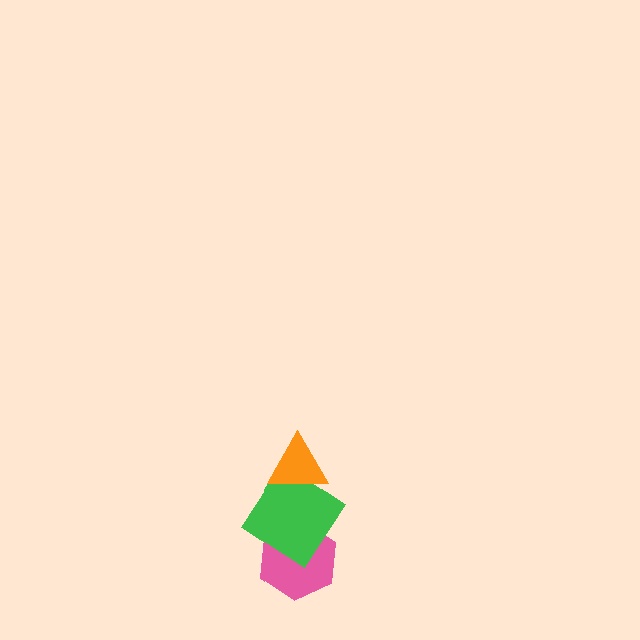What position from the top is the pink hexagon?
The pink hexagon is 3rd from the top.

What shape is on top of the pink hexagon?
The green diamond is on top of the pink hexagon.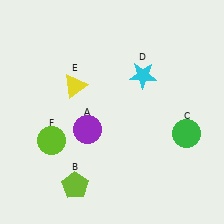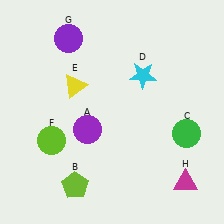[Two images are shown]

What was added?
A purple circle (G), a magenta triangle (H) were added in Image 2.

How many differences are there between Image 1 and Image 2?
There are 2 differences between the two images.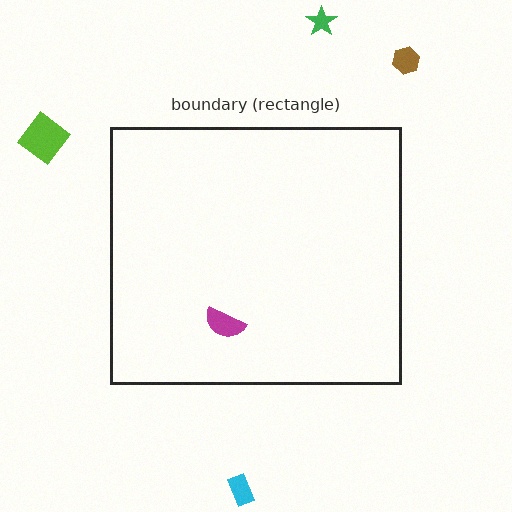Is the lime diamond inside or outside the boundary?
Outside.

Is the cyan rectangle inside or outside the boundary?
Outside.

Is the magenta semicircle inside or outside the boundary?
Inside.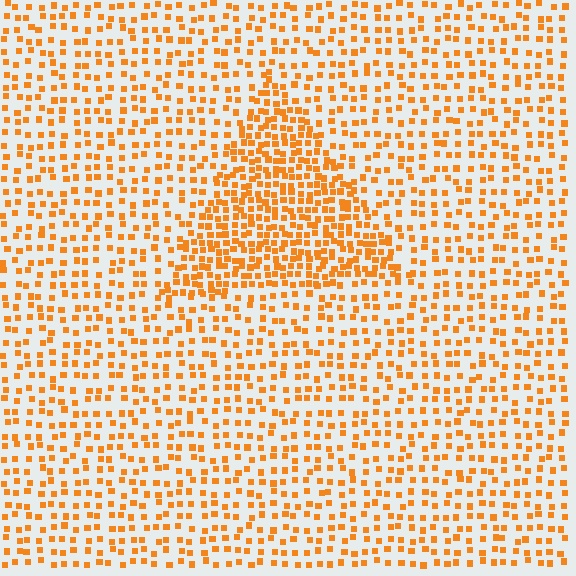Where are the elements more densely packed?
The elements are more densely packed inside the triangle boundary.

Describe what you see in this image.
The image contains small orange elements arranged at two different densities. A triangle-shaped region is visible where the elements are more densely packed than the surrounding area.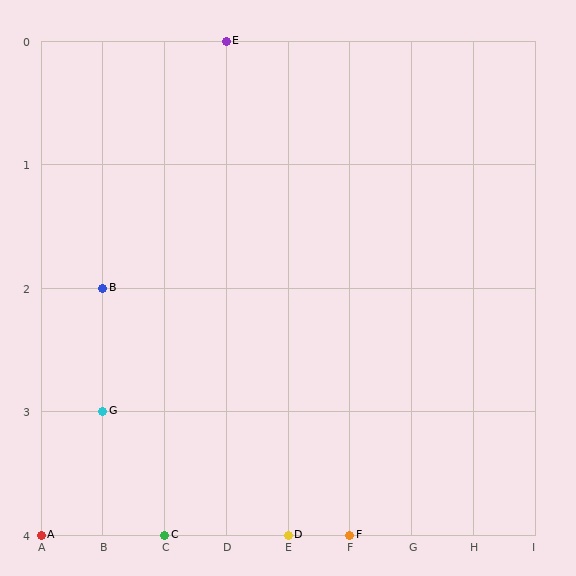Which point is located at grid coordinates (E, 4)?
Point D is at (E, 4).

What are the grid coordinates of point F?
Point F is at grid coordinates (F, 4).